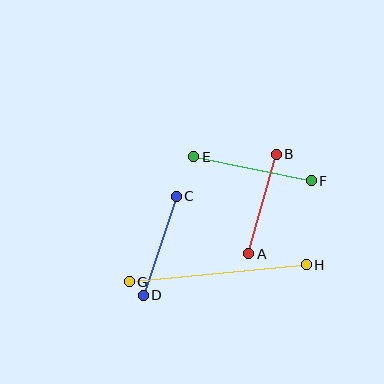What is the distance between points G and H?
The distance is approximately 177 pixels.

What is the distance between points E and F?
The distance is approximately 120 pixels.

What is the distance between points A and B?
The distance is approximately 103 pixels.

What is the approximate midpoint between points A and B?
The midpoint is at approximately (262, 204) pixels.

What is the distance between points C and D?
The distance is approximately 104 pixels.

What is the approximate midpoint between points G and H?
The midpoint is at approximately (218, 273) pixels.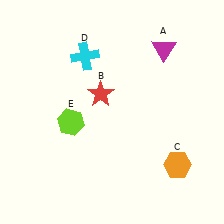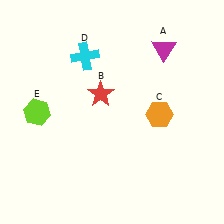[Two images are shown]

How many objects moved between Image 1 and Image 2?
2 objects moved between the two images.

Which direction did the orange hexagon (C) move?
The orange hexagon (C) moved up.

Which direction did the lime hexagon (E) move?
The lime hexagon (E) moved left.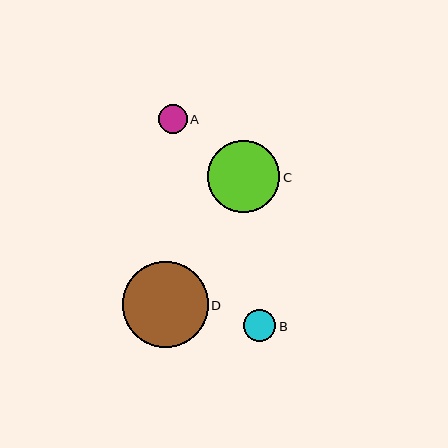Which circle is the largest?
Circle D is the largest with a size of approximately 86 pixels.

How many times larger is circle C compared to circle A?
Circle C is approximately 2.5 times the size of circle A.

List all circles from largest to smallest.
From largest to smallest: D, C, B, A.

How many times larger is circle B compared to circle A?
Circle B is approximately 1.1 times the size of circle A.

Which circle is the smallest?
Circle A is the smallest with a size of approximately 29 pixels.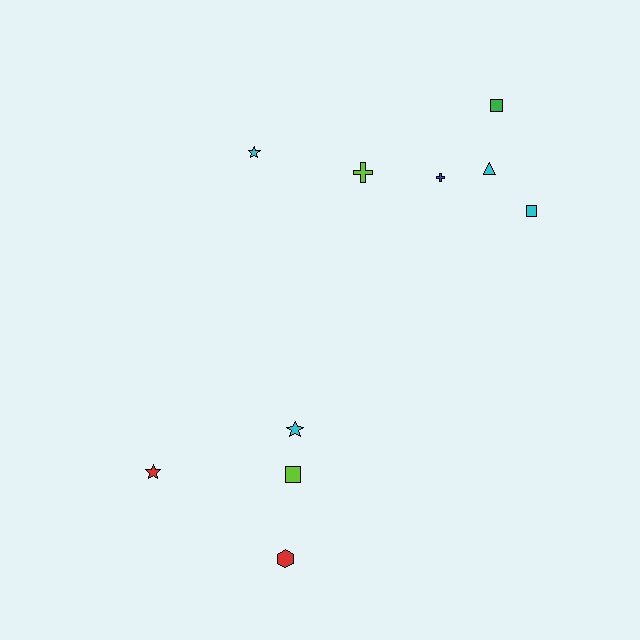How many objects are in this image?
There are 10 objects.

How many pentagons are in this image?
There are no pentagons.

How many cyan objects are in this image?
There are 4 cyan objects.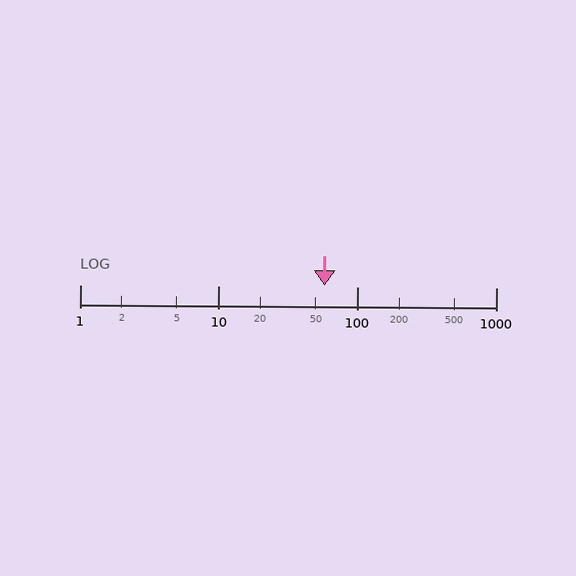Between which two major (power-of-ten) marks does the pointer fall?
The pointer is between 10 and 100.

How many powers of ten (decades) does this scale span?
The scale spans 3 decades, from 1 to 1000.